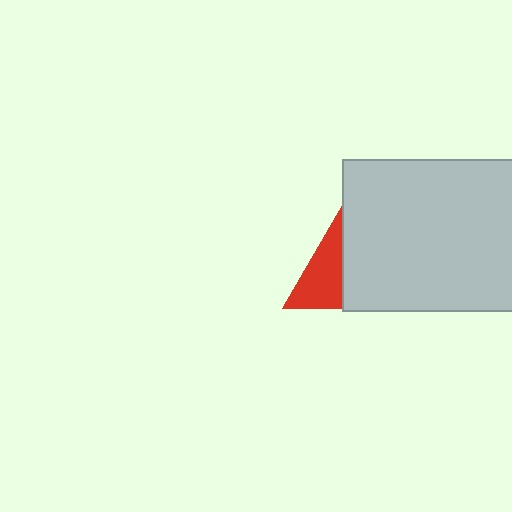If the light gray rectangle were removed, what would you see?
You would see the complete red triangle.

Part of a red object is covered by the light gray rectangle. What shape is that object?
It is a triangle.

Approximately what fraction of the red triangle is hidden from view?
Roughly 53% of the red triangle is hidden behind the light gray rectangle.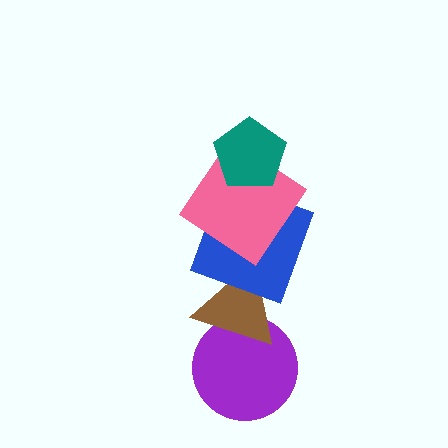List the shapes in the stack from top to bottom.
From top to bottom: the teal pentagon, the pink diamond, the blue square, the brown triangle, the purple circle.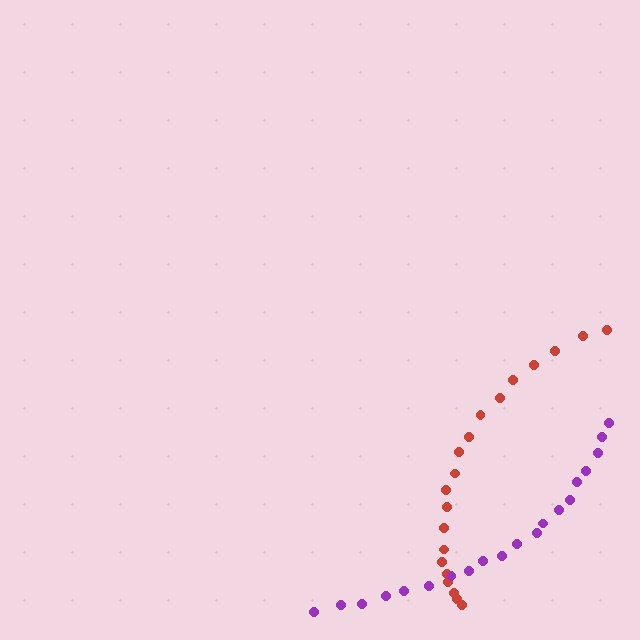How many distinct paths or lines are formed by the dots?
There are 2 distinct paths.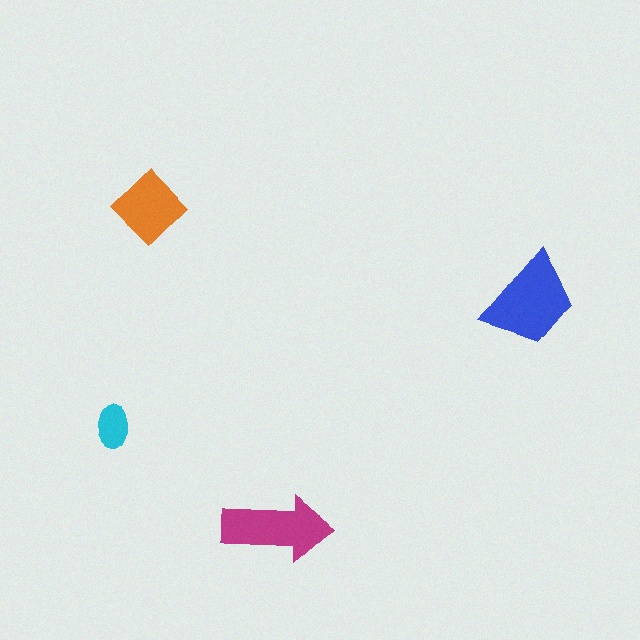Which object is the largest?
The blue trapezoid.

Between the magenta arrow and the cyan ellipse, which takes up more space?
The magenta arrow.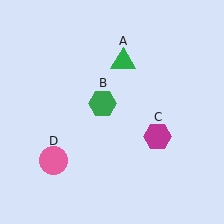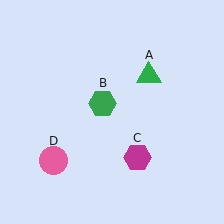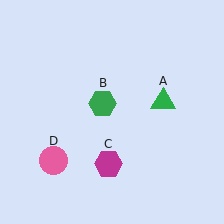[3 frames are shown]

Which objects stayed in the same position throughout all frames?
Green hexagon (object B) and pink circle (object D) remained stationary.